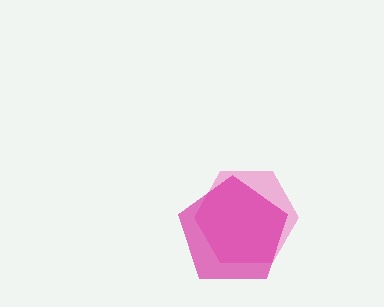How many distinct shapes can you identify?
There are 2 distinct shapes: a pink hexagon, a magenta pentagon.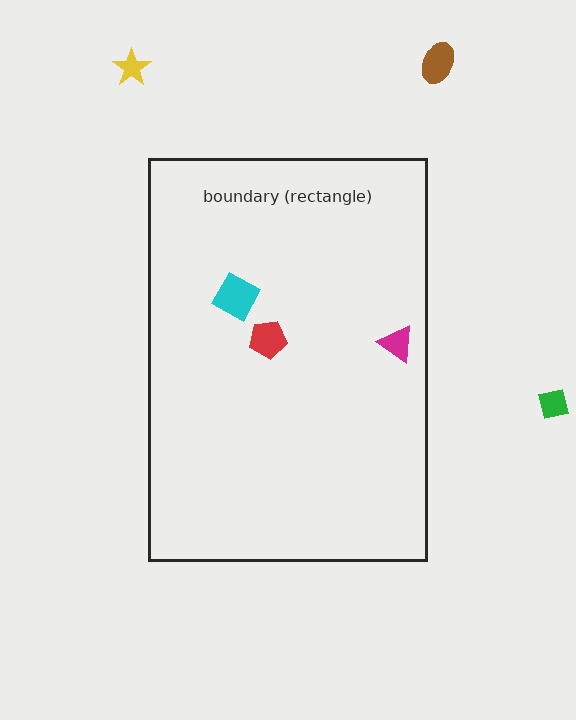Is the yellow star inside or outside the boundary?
Outside.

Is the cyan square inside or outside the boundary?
Inside.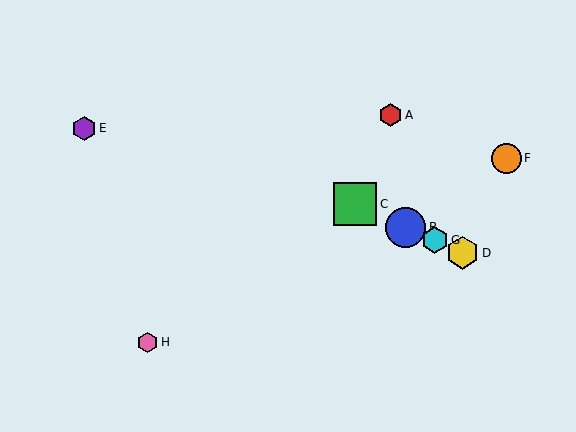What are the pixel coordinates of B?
Object B is at (406, 227).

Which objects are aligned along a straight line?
Objects B, C, D, G are aligned along a straight line.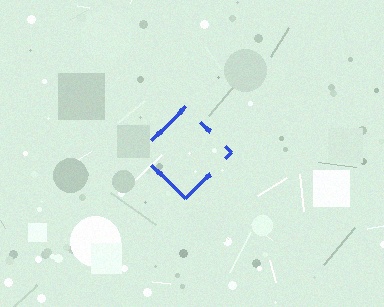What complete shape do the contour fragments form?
The contour fragments form a diamond.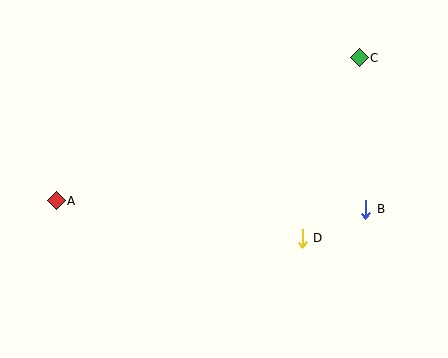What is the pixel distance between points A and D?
The distance between A and D is 249 pixels.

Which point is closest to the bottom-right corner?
Point B is closest to the bottom-right corner.